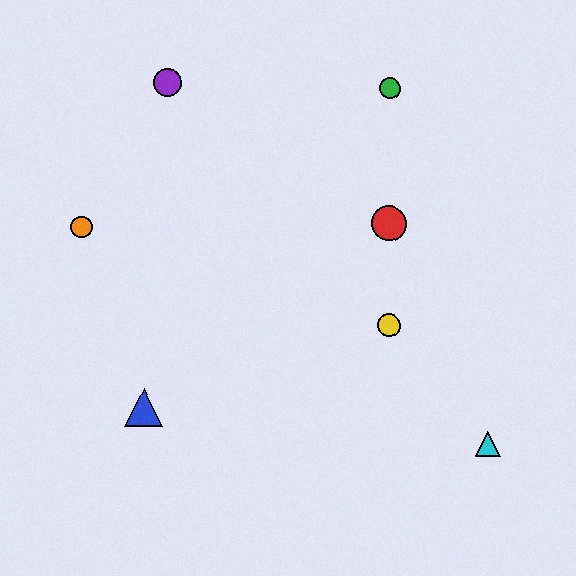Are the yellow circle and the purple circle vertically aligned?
No, the yellow circle is at x≈389 and the purple circle is at x≈168.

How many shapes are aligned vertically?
3 shapes (the red circle, the green circle, the yellow circle) are aligned vertically.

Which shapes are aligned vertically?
The red circle, the green circle, the yellow circle are aligned vertically.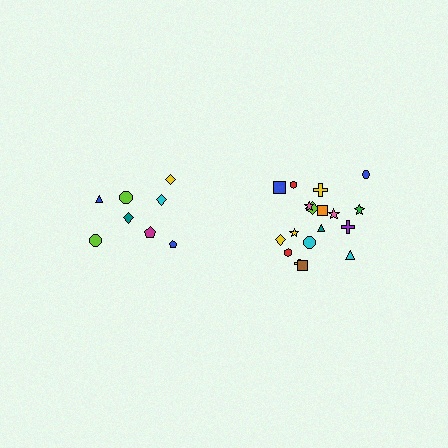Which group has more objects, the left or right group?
The right group.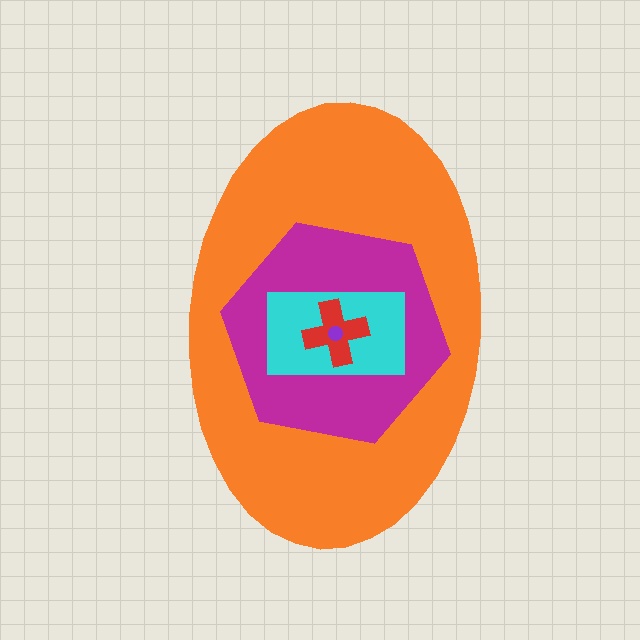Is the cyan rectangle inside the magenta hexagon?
Yes.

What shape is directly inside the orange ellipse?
The magenta hexagon.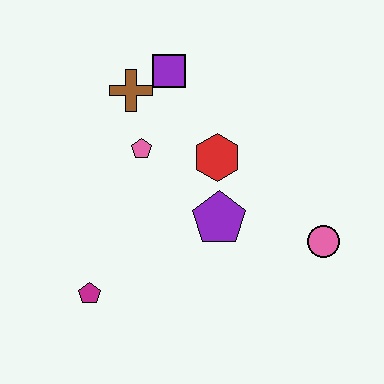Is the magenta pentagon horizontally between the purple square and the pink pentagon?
No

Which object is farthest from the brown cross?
The pink circle is farthest from the brown cross.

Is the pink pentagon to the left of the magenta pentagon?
No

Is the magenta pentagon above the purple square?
No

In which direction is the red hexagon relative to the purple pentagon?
The red hexagon is above the purple pentagon.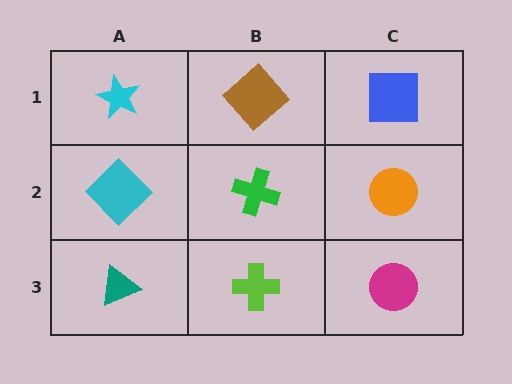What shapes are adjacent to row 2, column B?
A brown diamond (row 1, column B), a lime cross (row 3, column B), a cyan diamond (row 2, column A), an orange circle (row 2, column C).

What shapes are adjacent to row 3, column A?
A cyan diamond (row 2, column A), a lime cross (row 3, column B).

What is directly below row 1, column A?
A cyan diamond.